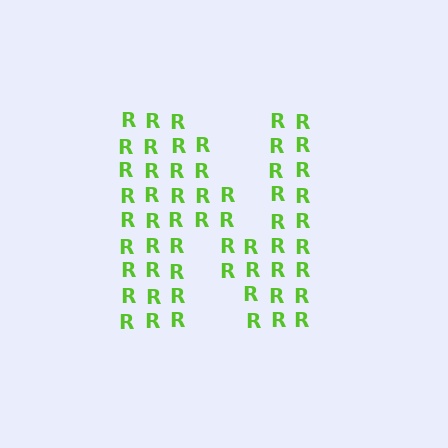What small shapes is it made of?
It is made of small letter R's.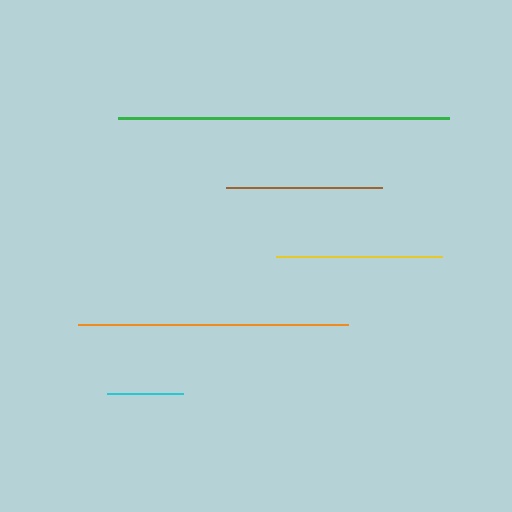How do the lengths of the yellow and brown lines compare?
The yellow and brown lines are approximately the same length.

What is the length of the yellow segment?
The yellow segment is approximately 165 pixels long.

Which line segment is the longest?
The green line is the longest at approximately 331 pixels.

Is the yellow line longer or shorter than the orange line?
The orange line is longer than the yellow line.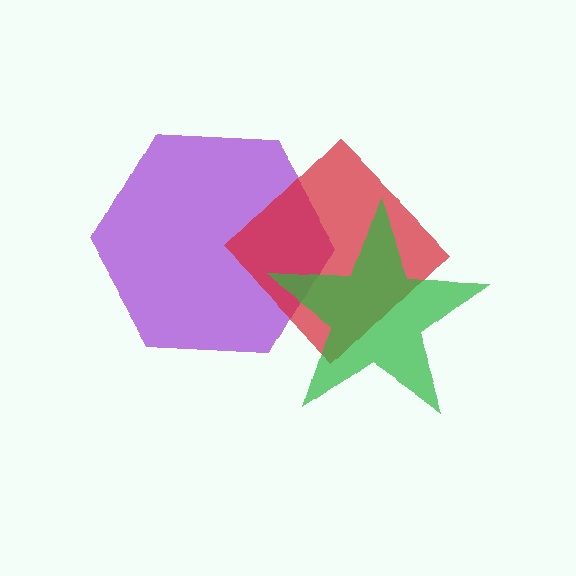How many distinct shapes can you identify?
There are 3 distinct shapes: a purple hexagon, a red diamond, a green star.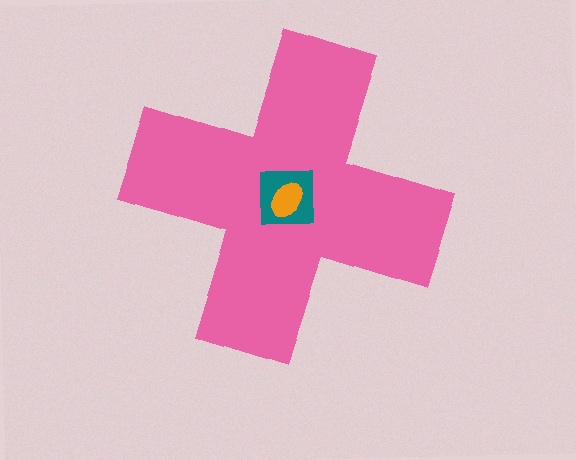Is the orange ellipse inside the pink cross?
Yes.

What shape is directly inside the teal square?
The orange ellipse.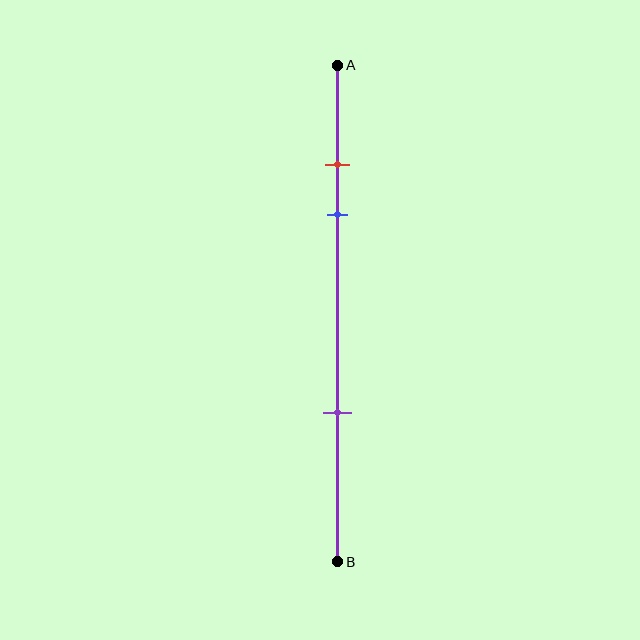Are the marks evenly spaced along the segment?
No, the marks are not evenly spaced.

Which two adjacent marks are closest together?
The red and blue marks are the closest adjacent pair.